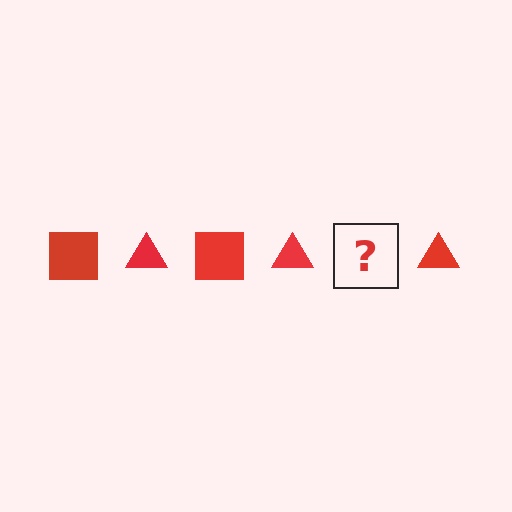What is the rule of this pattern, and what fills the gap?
The rule is that the pattern cycles through square, triangle shapes in red. The gap should be filled with a red square.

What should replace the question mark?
The question mark should be replaced with a red square.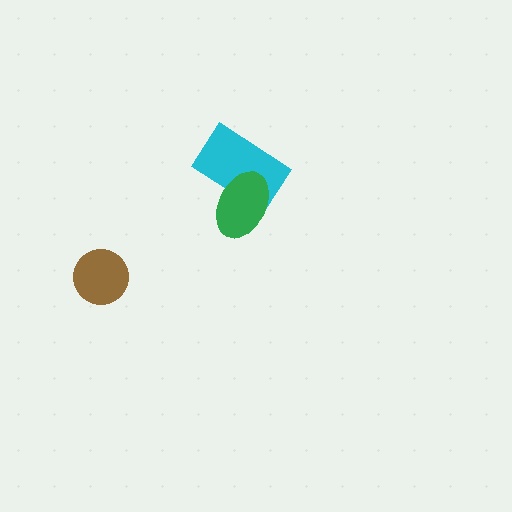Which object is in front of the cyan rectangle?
The green ellipse is in front of the cyan rectangle.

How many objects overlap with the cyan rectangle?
1 object overlaps with the cyan rectangle.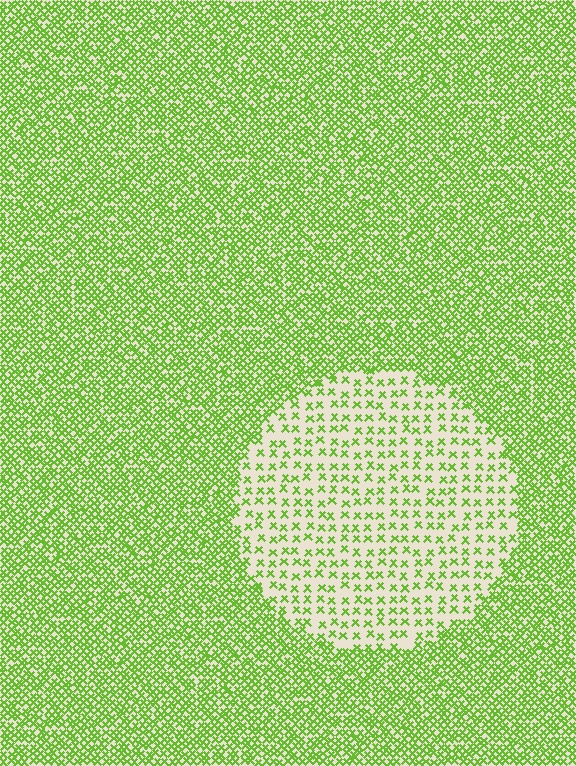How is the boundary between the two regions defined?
The boundary is defined by a change in element density (approximately 2.8x ratio). All elements are the same color, size, and shape.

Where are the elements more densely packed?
The elements are more densely packed outside the circle boundary.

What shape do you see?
I see a circle.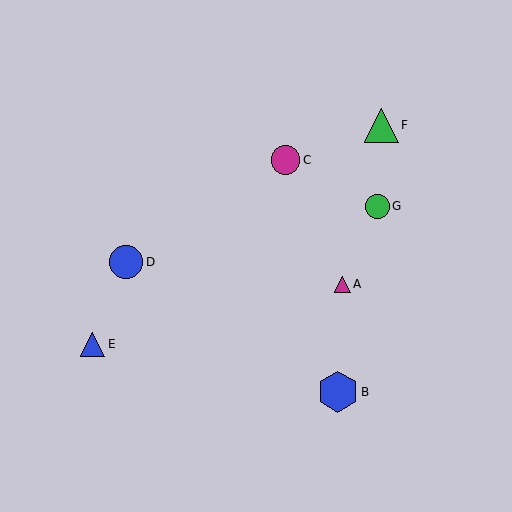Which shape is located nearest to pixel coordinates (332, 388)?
The blue hexagon (labeled B) at (338, 392) is nearest to that location.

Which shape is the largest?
The blue hexagon (labeled B) is the largest.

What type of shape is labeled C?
Shape C is a magenta circle.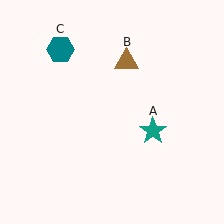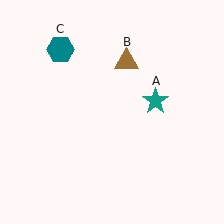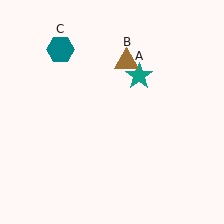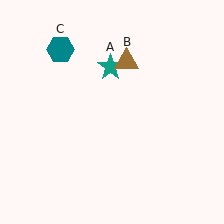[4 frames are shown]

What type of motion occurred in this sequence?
The teal star (object A) rotated counterclockwise around the center of the scene.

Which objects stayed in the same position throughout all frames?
Brown triangle (object B) and teal hexagon (object C) remained stationary.